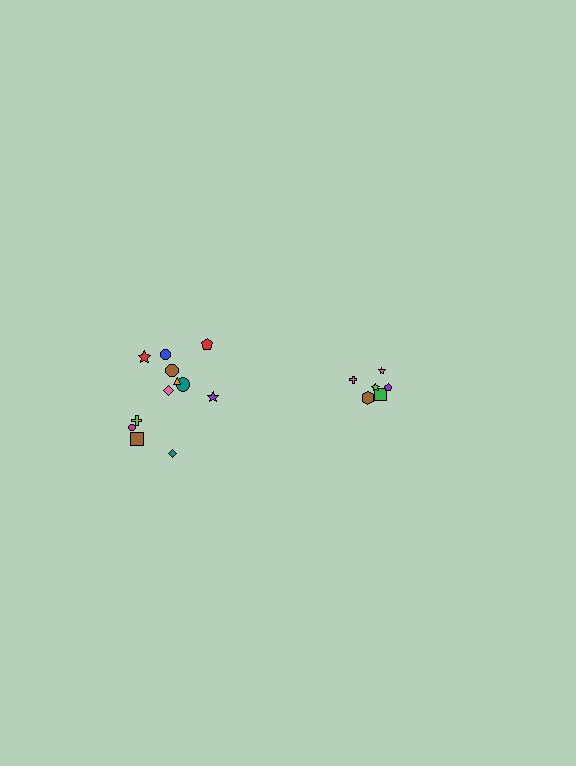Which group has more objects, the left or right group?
The left group.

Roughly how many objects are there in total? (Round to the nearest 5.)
Roughly 20 objects in total.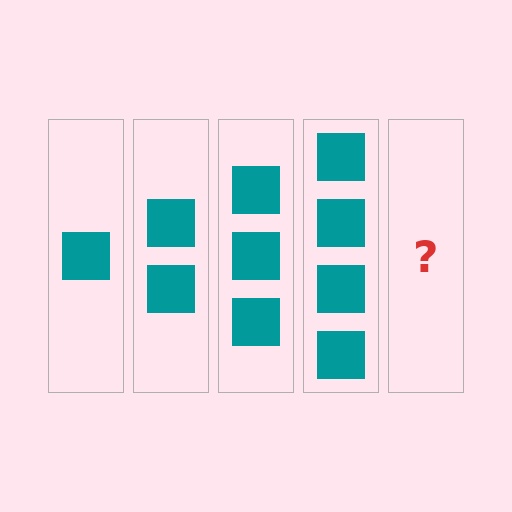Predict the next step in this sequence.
The next step is 5 squares.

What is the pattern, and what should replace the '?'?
The pattern is that each step adds one more square. The '?' should be 5 squares.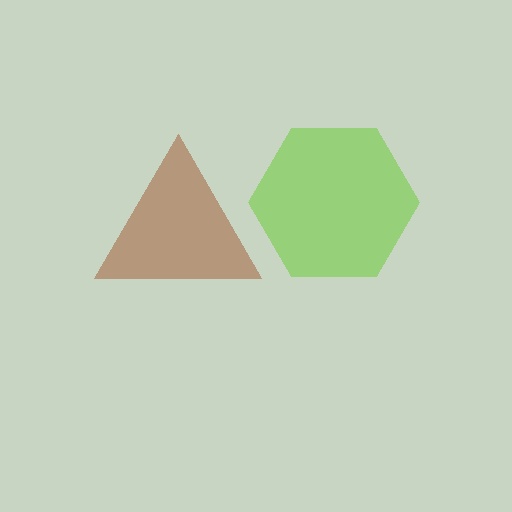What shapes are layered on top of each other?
The layered shapes are: a brown triangle, a lime hexagon.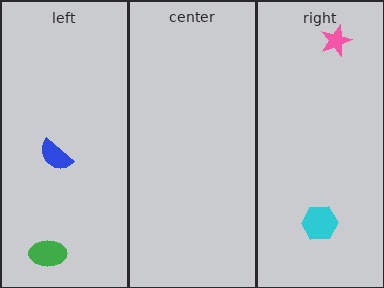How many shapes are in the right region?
2.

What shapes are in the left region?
The green ellipse, the blue semicircle.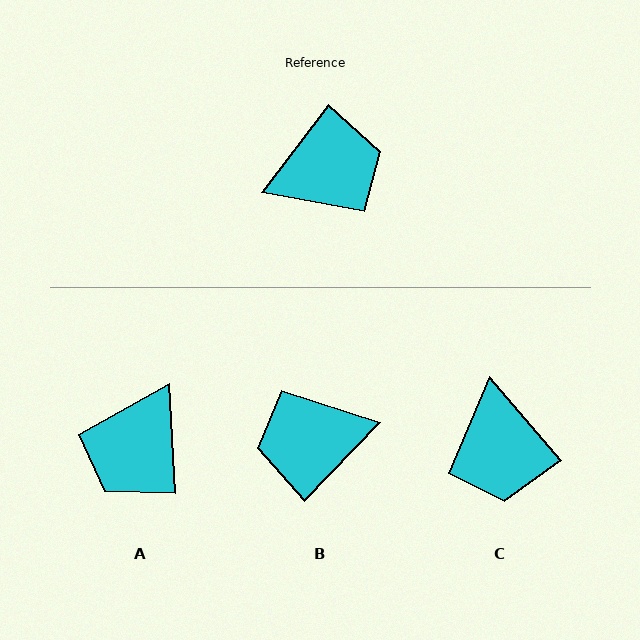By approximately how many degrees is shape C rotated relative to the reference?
Approximately 102 degrees clockwise.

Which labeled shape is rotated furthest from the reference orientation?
B, about 173 degrees away.